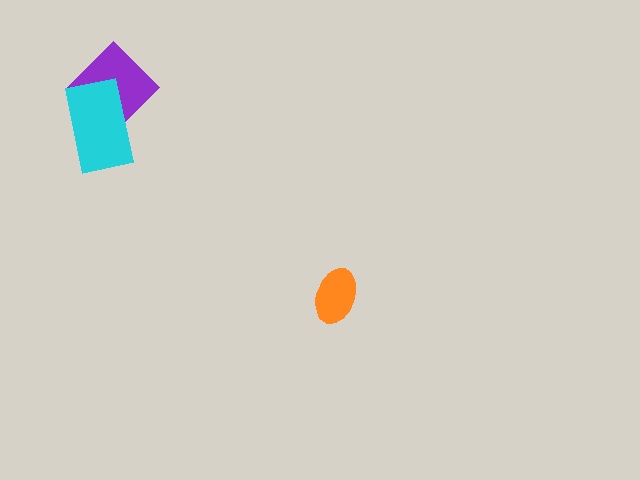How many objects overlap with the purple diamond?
1 object overlaps with the purple diamond.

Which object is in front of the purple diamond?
The cyan rectangle is in front of the purple diamond.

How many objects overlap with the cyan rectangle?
1 object overlaps with the cyan rectangle.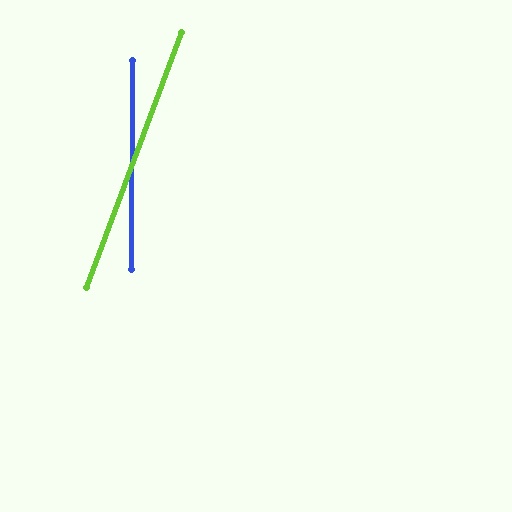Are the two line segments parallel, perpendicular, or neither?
Neither parallel nor perpendicular — they differ by about 20°.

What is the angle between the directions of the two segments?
Approximately 20 degrees.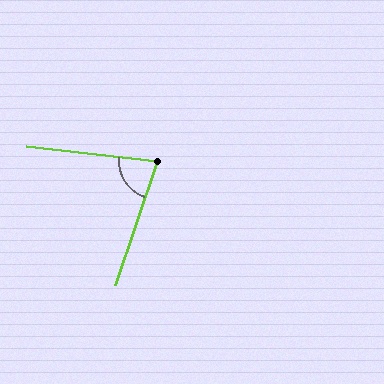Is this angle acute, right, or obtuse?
It is acute.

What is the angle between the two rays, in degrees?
Approximately 78 degrees.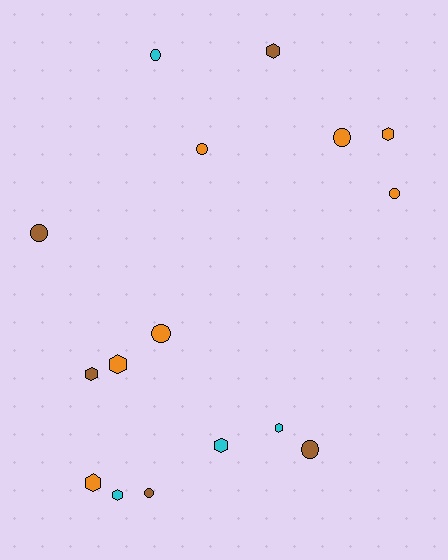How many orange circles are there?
There are 4 orange circles.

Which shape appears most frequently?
Circle, with 8 objects.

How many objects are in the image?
There are 16 objects.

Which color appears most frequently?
Orange, with 7 objects.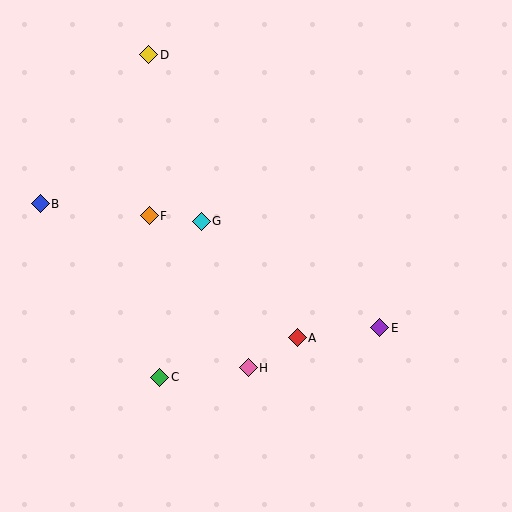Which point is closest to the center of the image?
Point G at (201, 221) is closest to the center.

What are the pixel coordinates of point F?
Point F is at (149, 216).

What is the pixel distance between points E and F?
The distance between E and F is 256 pixels.